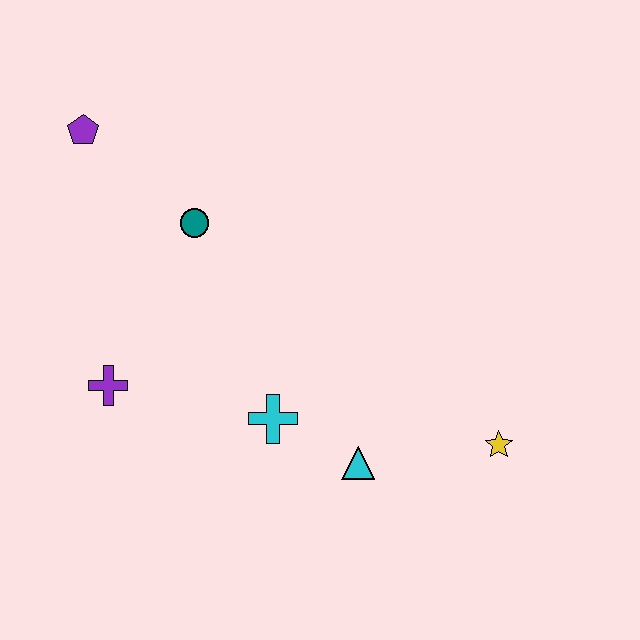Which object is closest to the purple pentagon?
The teal circle is closest to the purple pentagon.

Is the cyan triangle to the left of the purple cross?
No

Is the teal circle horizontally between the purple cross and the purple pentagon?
No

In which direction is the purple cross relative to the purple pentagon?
The purple cross is below the purple pentagon.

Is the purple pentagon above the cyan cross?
Yes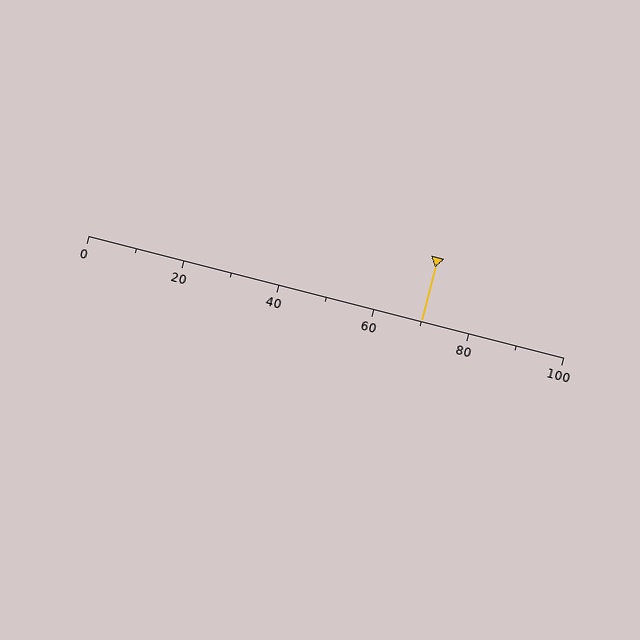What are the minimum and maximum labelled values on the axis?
The axis runs from 0 to 100.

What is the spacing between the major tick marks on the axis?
The major ticks are spaced 20 apart.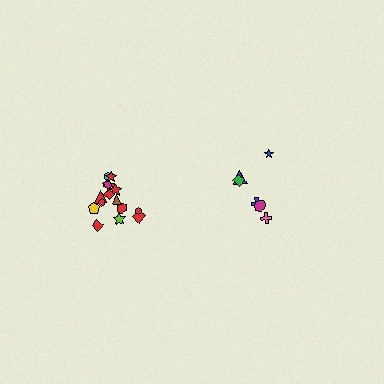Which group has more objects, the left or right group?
The left group.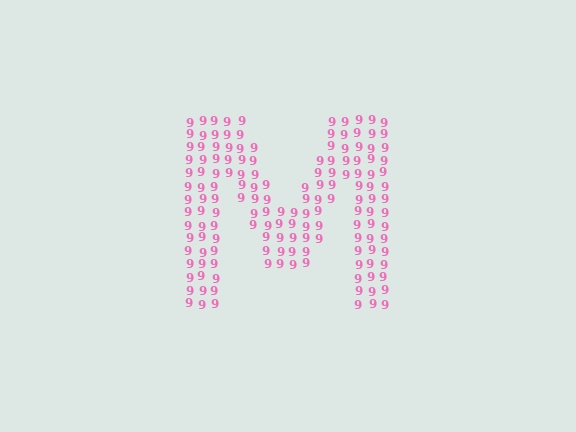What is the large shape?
The large shape is the letter M.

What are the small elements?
The small elements are digit 9's.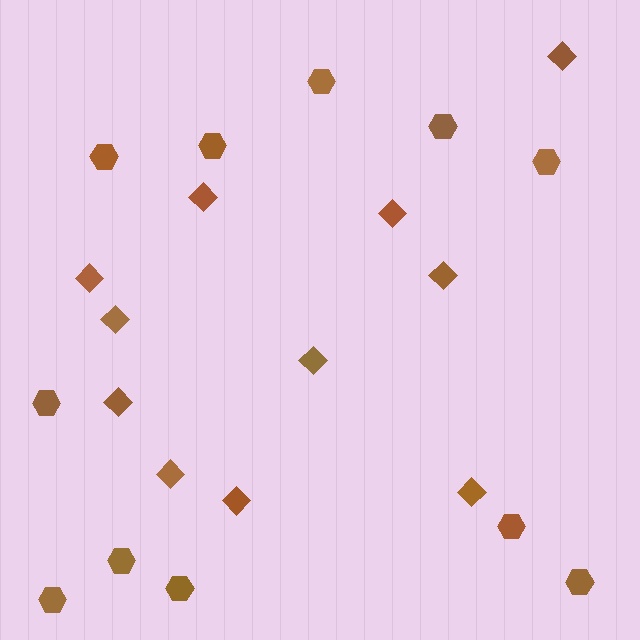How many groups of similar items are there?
There are 2 groups: one group of hexagons (11) and one group of diamonds (11).